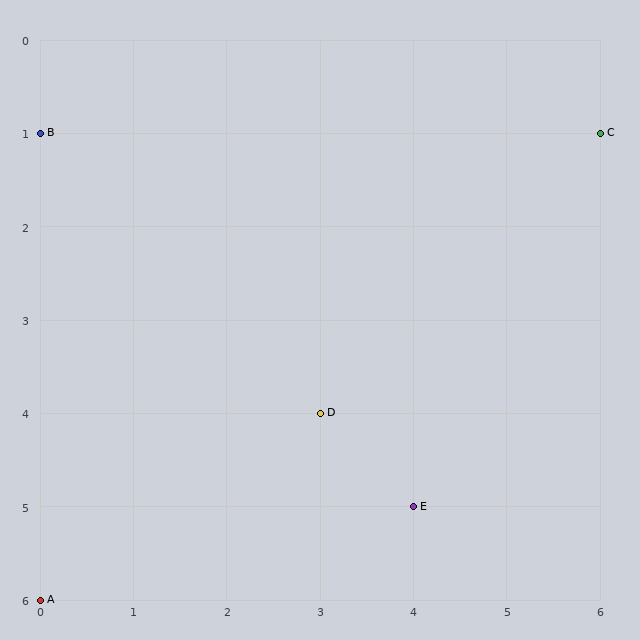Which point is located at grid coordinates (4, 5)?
Point E is at (4, 5).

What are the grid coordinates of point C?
Point C is at grid coordinates (6, 1).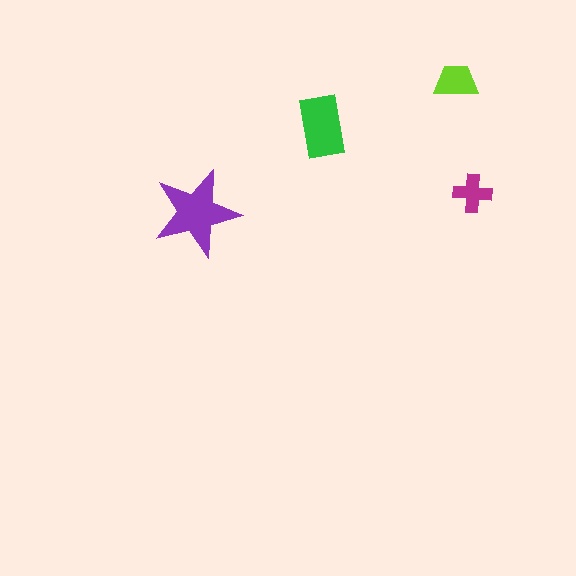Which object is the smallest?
The magenta cross.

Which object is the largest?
The purple star.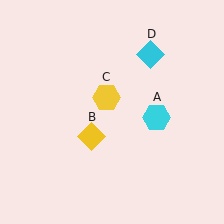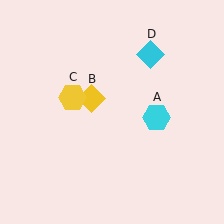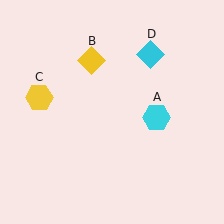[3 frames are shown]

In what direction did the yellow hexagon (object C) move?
The yellow hexagon (object C) moved left.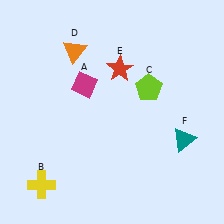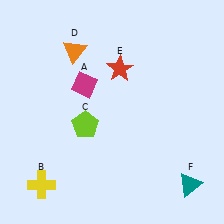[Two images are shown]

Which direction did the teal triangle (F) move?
The teal triangle (F) moved down.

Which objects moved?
The objects that moved are: the lime pentagon (C), the teal triangle (F).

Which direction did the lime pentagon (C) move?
The lime pentagon (C) moved left.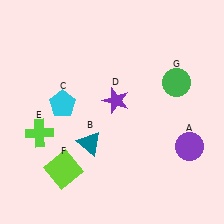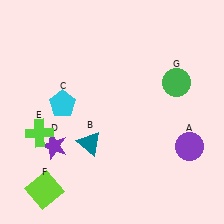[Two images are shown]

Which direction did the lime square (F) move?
The lime square (F) moved down.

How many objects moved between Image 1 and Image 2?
2 objects moved between the two images.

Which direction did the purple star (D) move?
The purple star (D) moved left.